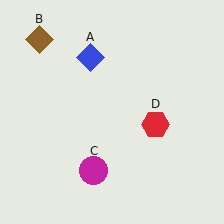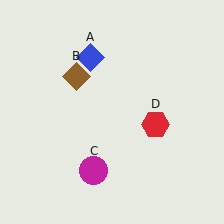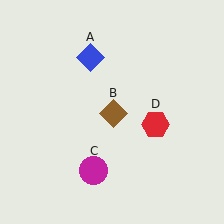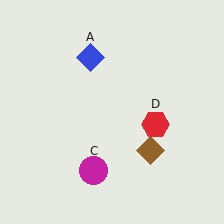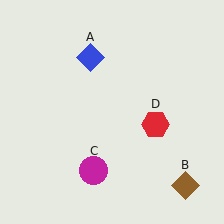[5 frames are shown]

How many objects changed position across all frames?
1 object changed position: brown diamond (object B).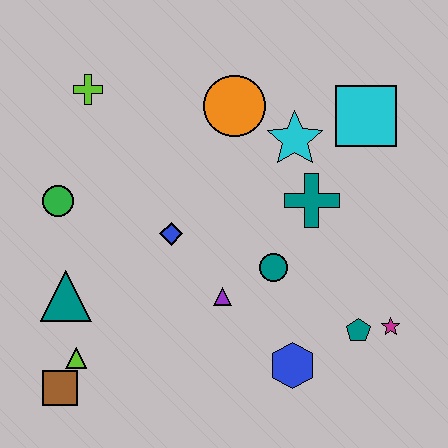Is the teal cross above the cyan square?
No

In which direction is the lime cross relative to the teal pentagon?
The lime cross is to the left of the teal pentagon.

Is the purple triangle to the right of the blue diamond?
Yes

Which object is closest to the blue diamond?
The purple triangle is closest to the blue diamond.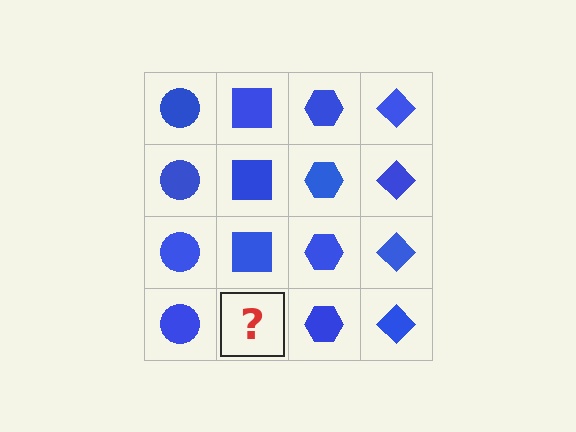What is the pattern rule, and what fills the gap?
The rule is that each column has a consistent shape. The gap should be filled with a blue square.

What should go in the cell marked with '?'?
The missing cell should contain a blue square.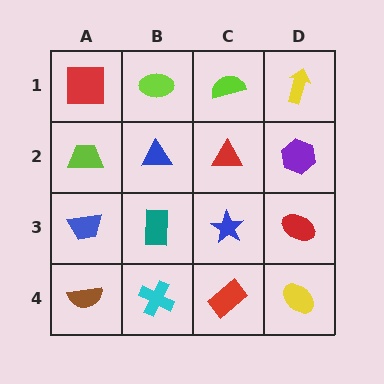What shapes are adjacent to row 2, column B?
A lime ellipse (row 1, column B), a teal rectangle (row 3, column B), a lime trapezoid (row 2, column A), a red triangle (row 2, column C).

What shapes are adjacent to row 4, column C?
A blue star (row 3, column C), a cyan cross (row 4, column B), a yellow ellipse (row 4, column D).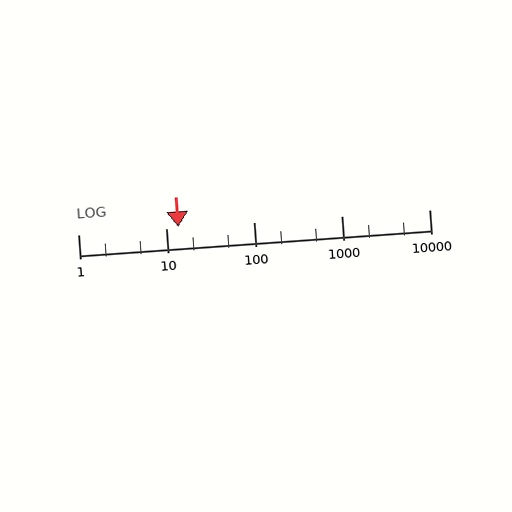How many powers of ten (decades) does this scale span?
The scale spans 4 decades, from 1 to 10000.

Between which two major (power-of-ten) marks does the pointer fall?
The pointer is between 10 and 100.